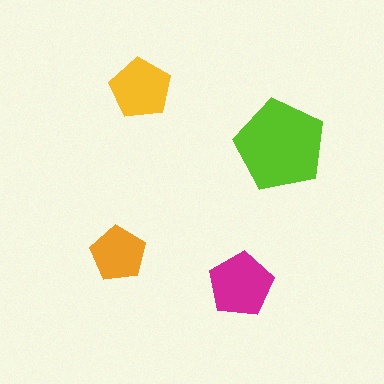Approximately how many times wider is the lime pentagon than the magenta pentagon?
About 1.5 times wider.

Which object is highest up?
The yellow pentagon is topmost.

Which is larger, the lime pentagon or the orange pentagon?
The lime one.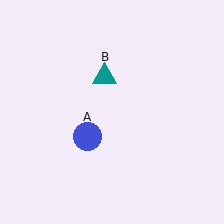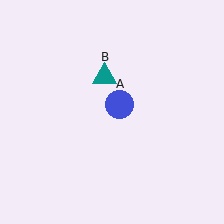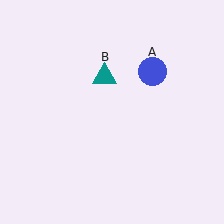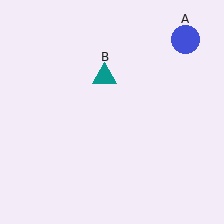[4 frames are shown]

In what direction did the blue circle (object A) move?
The blue circle (object A) moved up and to the right.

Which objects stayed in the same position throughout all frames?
Teal triangle (object B) remained stationary.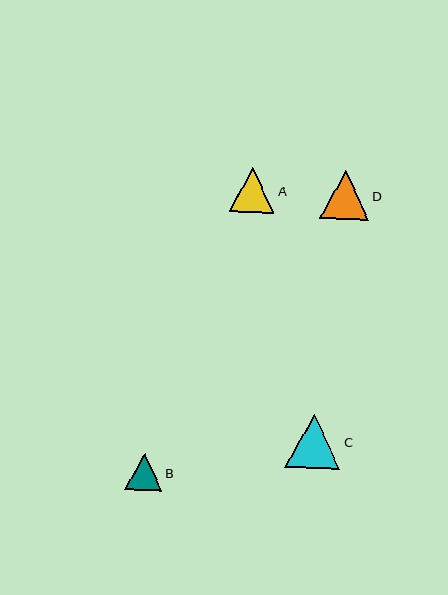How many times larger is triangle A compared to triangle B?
Triangle A is approximately 1.3 times the size of triangle B.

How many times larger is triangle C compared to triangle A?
Triangle C is approximately 1.2 times the size of triangle A.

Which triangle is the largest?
Triangle C is the largest with a size of approximately 55 pixels.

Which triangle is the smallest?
Triangle B is the smallest with a size of approximately 36 pixels.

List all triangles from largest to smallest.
From largest to smallest: C, D, A, B.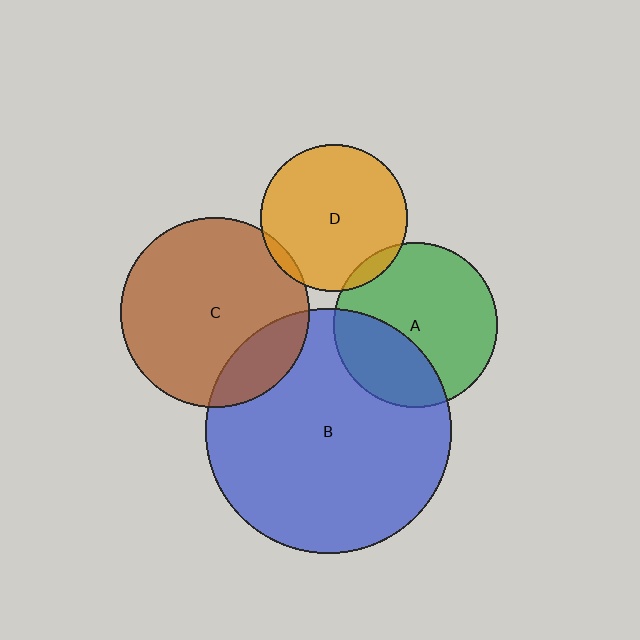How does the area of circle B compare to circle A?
Approximately 2.2 times.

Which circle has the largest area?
Circle B (blue).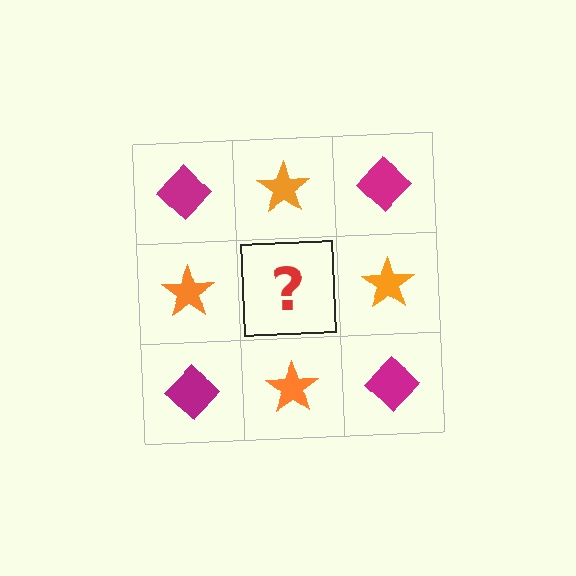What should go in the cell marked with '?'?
The missing cell should contain a magenta diamond.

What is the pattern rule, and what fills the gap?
The rule is that it alternates magenta diamond and orange star in a checkerboard pattern. The gap should be filled with a magenta diamond.